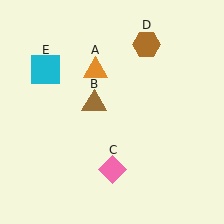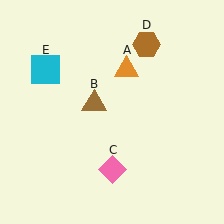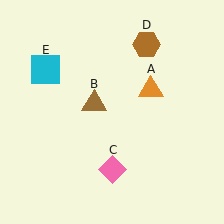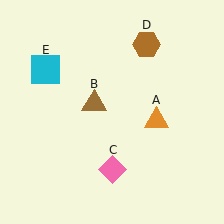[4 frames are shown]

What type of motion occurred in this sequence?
The orange triangle (object A) rotated clockwise around the center of the scene.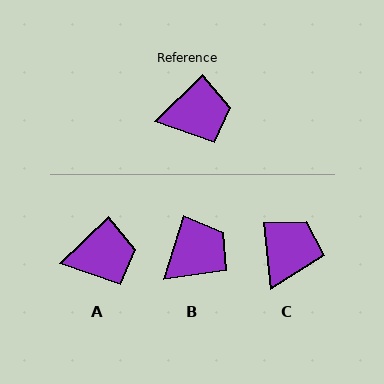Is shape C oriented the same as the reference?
No, it is off by about 51 degrees.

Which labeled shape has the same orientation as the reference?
A.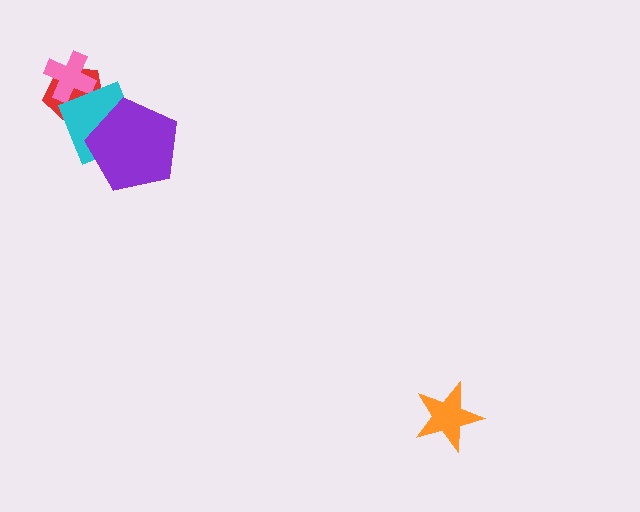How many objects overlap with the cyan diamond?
3 objects overlap with the cyan diamond.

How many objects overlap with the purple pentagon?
1 object overlaps with the purple pentagon.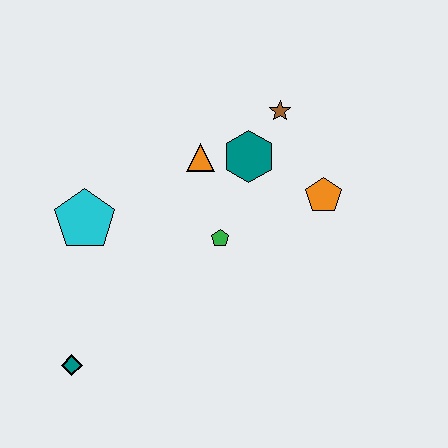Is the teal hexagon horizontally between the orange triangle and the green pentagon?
No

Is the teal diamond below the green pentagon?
Yes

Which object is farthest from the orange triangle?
The teal diamond is farthest from the orange triangle.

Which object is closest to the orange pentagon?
The teal hexagon is closest to the orange pentagon.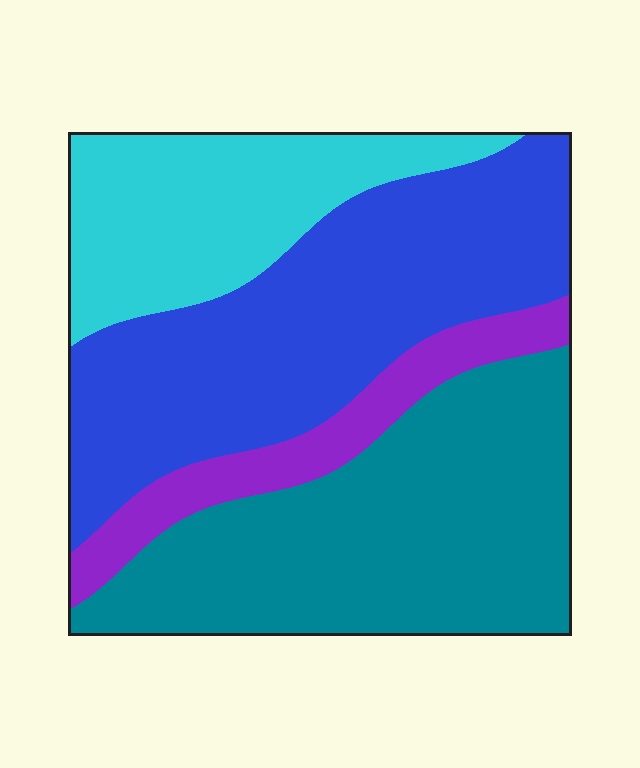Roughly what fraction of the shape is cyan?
Cyan covers about 20% of the shape.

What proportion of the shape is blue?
Blue takes up about one third (1/3) of the shape.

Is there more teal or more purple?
Teal.